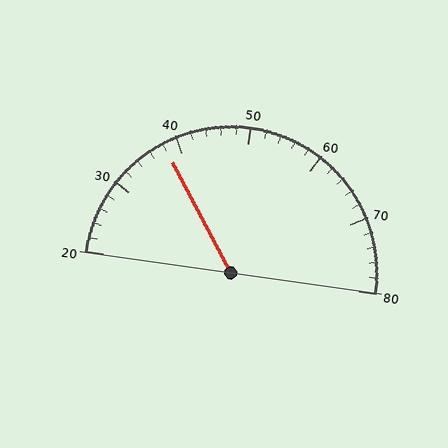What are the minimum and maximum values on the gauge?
The gauge ranges from 20 to 80.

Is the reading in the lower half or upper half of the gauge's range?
The reading is in the lower half of the range (20 to 80).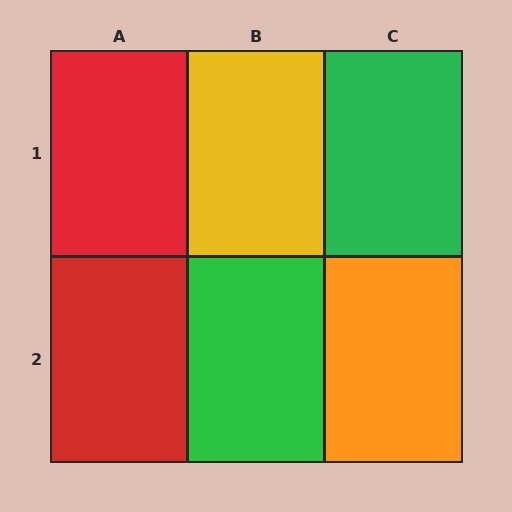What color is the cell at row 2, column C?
Orange.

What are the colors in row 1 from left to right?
Red, yellow, green.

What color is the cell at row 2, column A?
Red.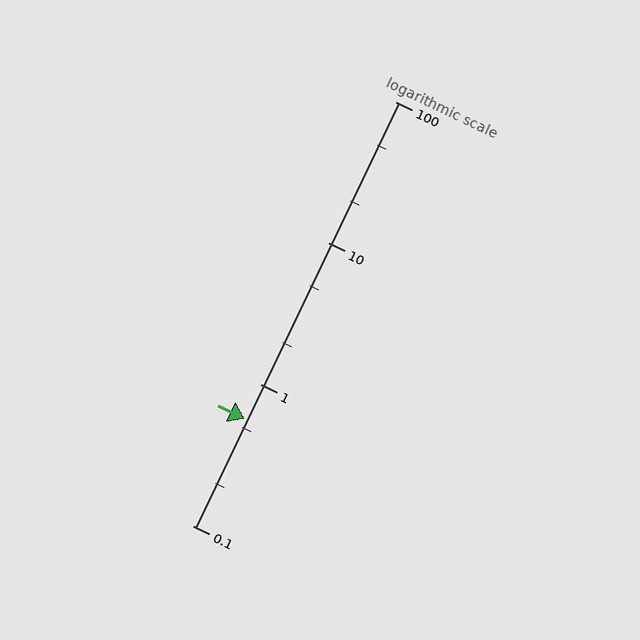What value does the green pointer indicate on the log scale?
The pointer indicates approximately 0.57.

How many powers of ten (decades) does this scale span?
The scale spans 3 decades, from 0.1 to 100.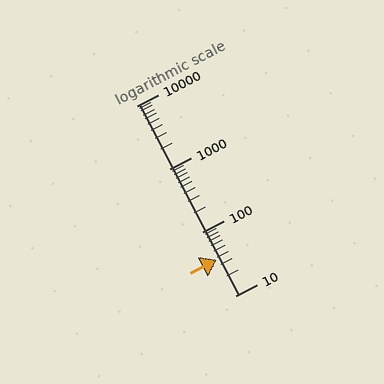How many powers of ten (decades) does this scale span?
The scale spans 3 decades, from 10 to 10000.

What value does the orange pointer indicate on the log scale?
The pointer indicates approximately 37.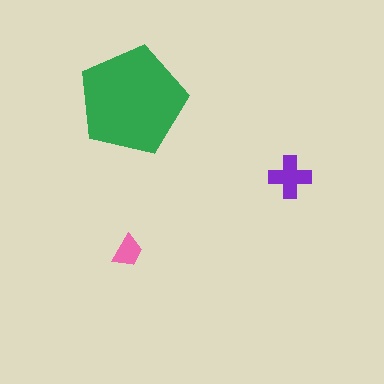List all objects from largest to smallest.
The green pentagon, the purple cross, the pink trapezoid.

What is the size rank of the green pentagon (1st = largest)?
1st.